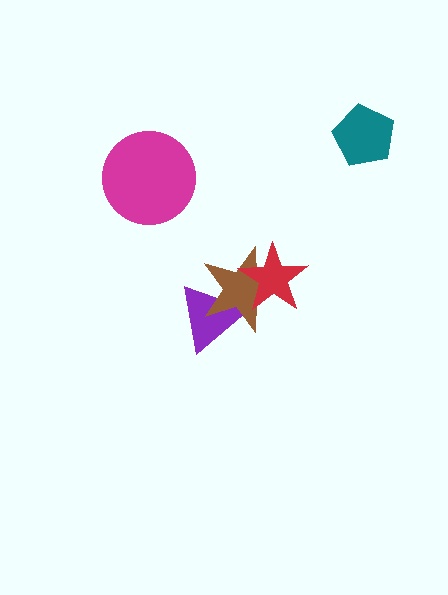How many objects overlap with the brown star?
2 objects overlap with the brown star.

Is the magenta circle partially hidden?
No, no other shape covers it.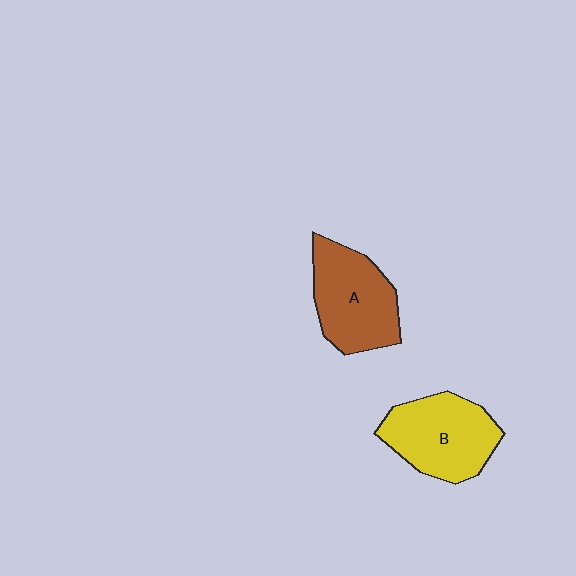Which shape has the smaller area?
Shape A (brown).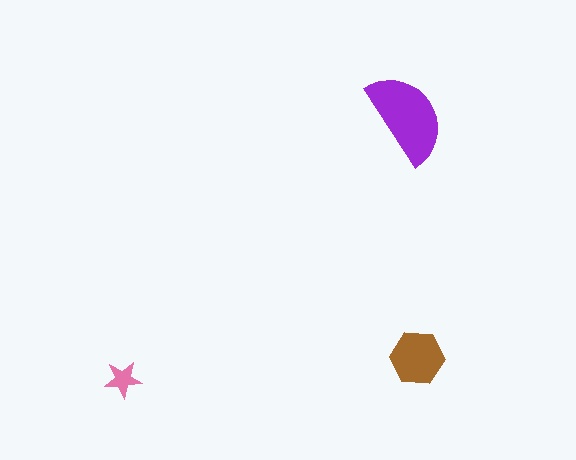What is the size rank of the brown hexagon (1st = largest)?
2nd.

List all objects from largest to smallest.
The purple semicircle, the brown hexagon, the pink star.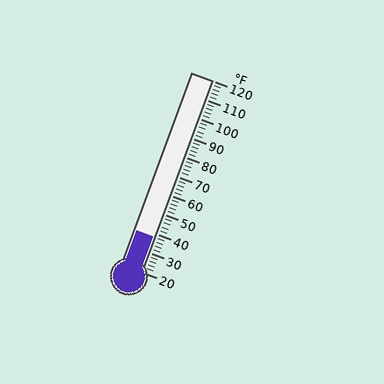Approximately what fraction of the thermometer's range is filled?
The thermometer is filled to approximately 20% of its range.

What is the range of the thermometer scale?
The thermometer scale ranges from 20°F to 120°F.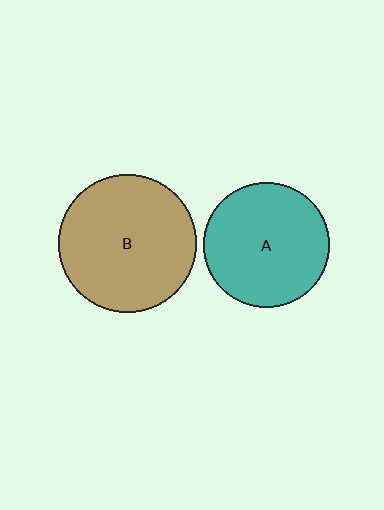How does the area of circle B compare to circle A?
Approximately 1.2 times.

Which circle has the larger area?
Circle B (brown).